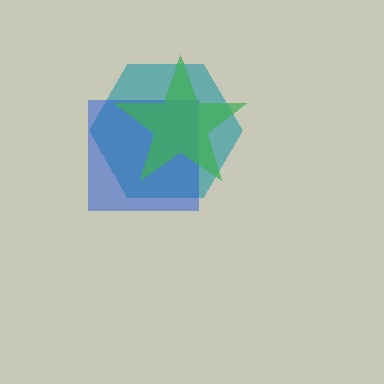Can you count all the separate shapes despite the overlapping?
Yes, there are 3 separate shapes.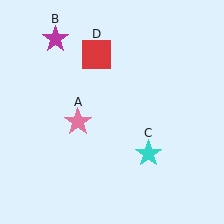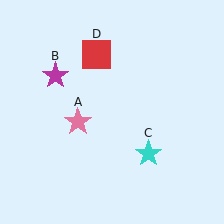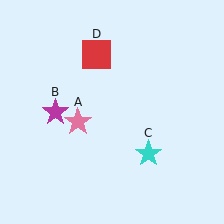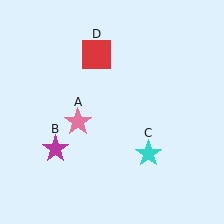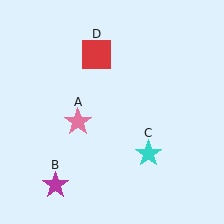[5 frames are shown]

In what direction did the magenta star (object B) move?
The magenta star (object B) moved down.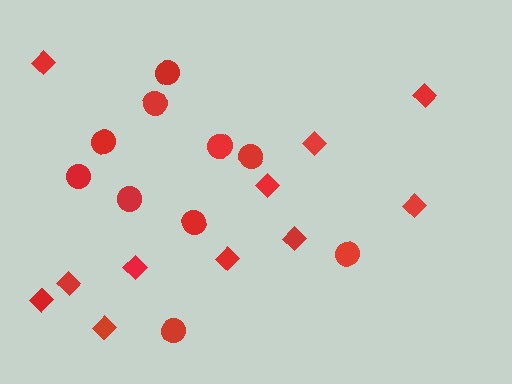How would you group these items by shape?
There are 2 groups: one group of circles (10) and one group of diamonds (11).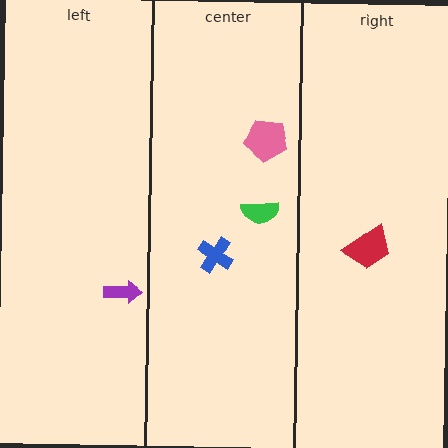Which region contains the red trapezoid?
The right region.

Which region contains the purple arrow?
The left region.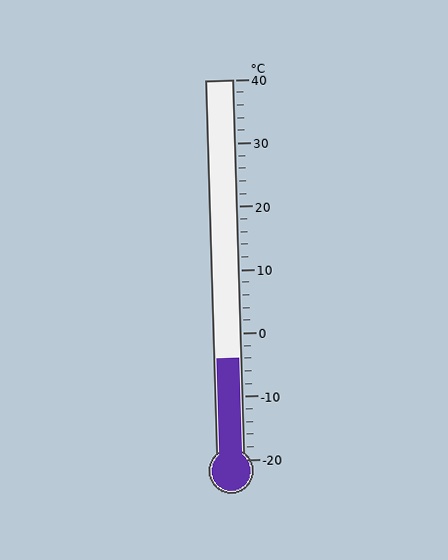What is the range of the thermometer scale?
The thermometer scale ranges from -20°C to 40°C.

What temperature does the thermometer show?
The thermometer shows approximately -4°C.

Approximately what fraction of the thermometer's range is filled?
The thermometer is filled to approximately 25% of its range.